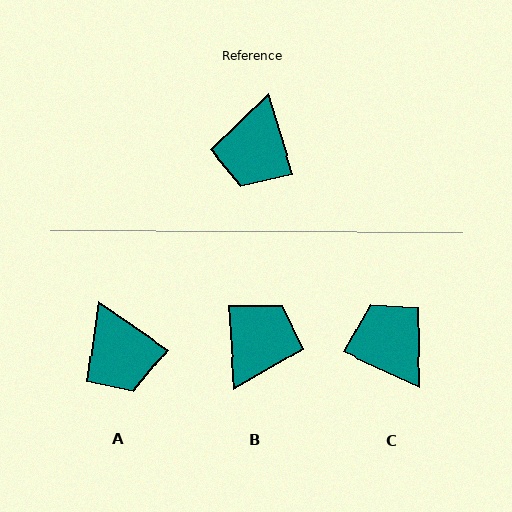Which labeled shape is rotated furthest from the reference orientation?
B, about 166 degrees away.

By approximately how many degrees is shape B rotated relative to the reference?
Approximately 166 degrees counter-clockwise.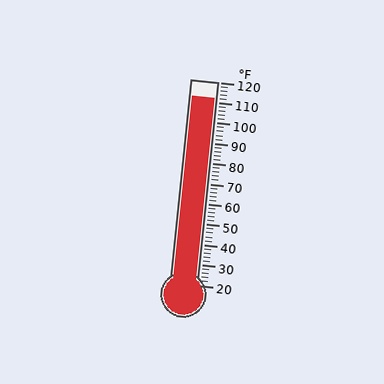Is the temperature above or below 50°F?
The temperature is above 50°F.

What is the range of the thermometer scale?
The thermometer scale ranges from 20°F to 120°F.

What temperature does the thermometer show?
The thermometer shows approximately 112°F.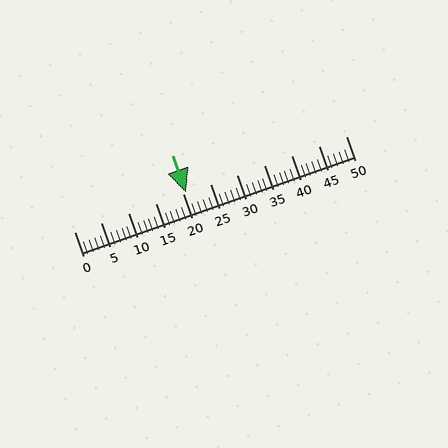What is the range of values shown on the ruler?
The ruler shows values from 0 to 50.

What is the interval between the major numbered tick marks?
The major tick marks are spaced 5 units apart.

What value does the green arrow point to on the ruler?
The green arrow points to approximately 21.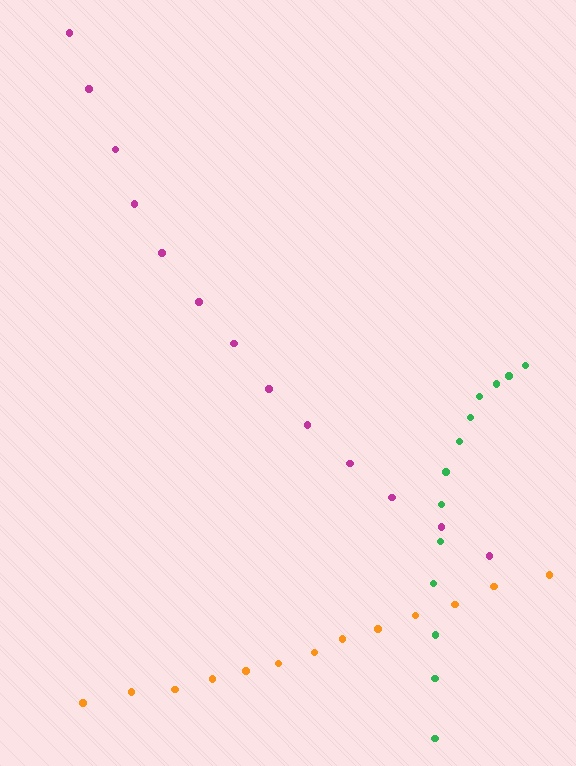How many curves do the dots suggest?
There are 3 distinct paths.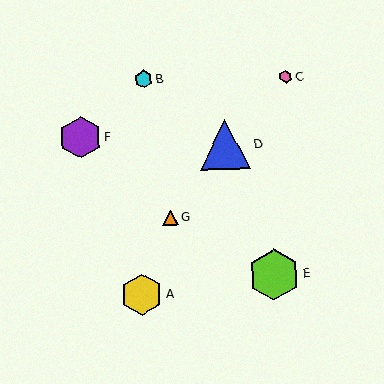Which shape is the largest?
The lime hexagon (labeled E) is the largest.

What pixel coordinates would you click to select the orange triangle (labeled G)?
Click at (170, 217) to select the orange triangle G.